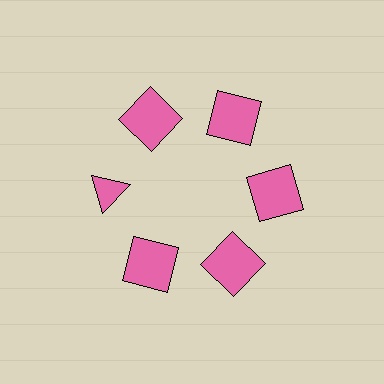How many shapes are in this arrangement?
There are 6 shapes arranged in a ring pattern.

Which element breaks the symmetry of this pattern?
The pink triangle at roughly the 9 o'clock position breaks the symmetry. All other shapes are pink squares.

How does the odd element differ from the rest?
It has a different shape: triangle instead of square.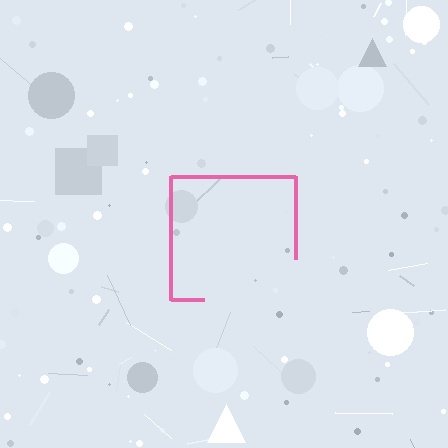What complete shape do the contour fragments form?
The contour fragments form a square.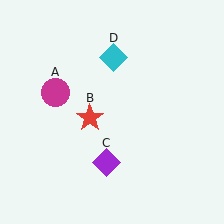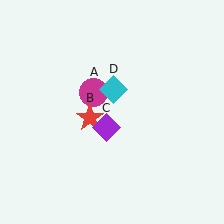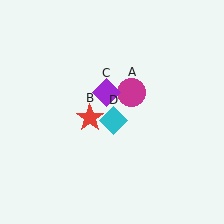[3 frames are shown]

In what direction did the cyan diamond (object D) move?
The cyan diamond (object D) moved down.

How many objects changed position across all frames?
3 objects changed position: magenta circle (object A), purple diamond (object C), cyan diamond (object D).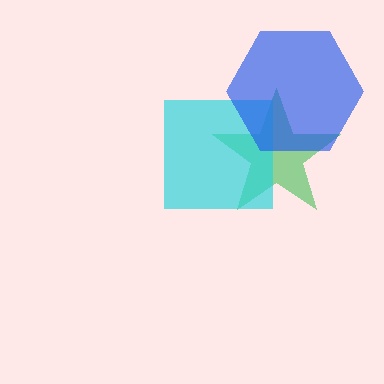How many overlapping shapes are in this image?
There are 3 overlapping shapes in the image.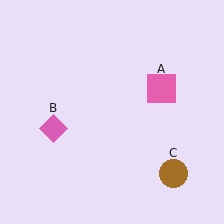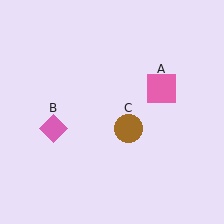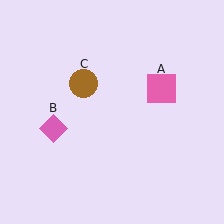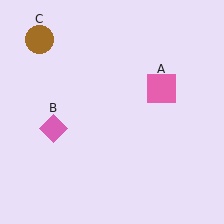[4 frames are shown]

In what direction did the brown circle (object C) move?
The brown circle (object C) moved up and to the left.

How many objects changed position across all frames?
1 object changed position: brown circle (object C).